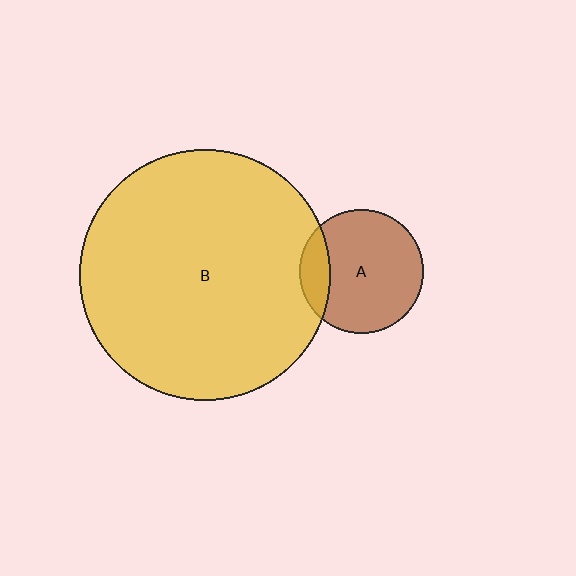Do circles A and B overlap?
Yes.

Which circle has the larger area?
Circle B (yellow).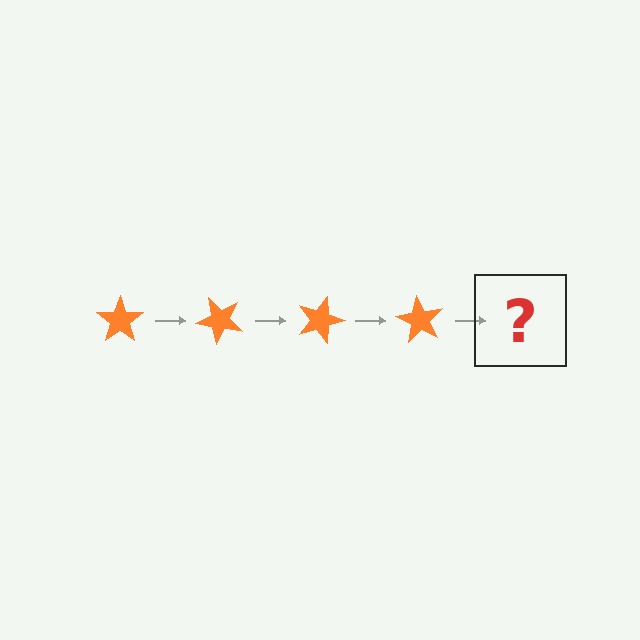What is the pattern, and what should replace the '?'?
The pattern is that the star rotates 45 degrees each step. The '?' should be an orange star rotated 180 degrees.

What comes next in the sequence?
The next element should be an orange star rotated 180 degrees.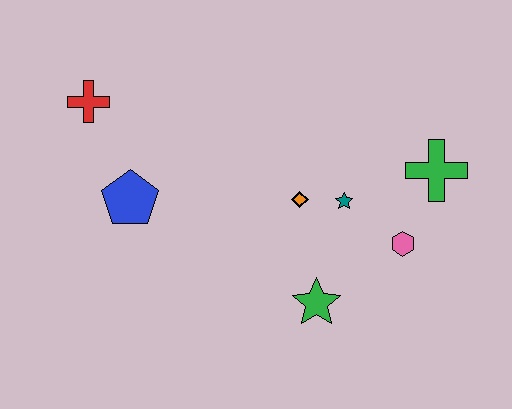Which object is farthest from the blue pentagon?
The green cross is farthest from the blue pentagon.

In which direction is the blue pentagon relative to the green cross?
The blue pentagon is to the left of the green cross.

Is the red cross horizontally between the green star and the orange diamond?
No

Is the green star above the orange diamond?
No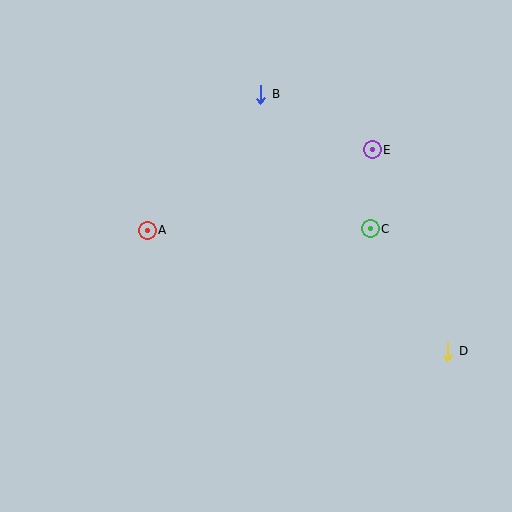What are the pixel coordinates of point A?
Point A is at (147, 230).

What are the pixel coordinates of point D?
Point D is at (448, 351).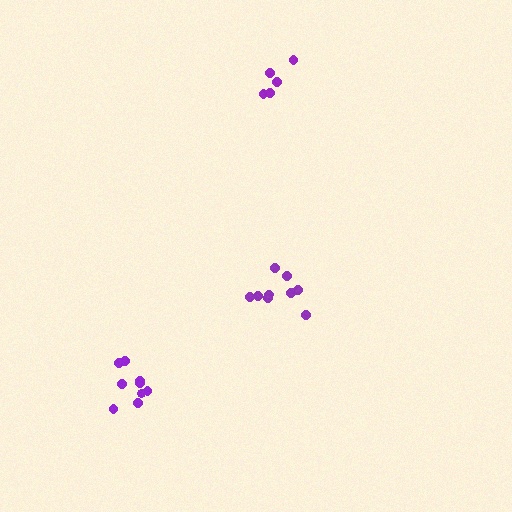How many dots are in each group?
Group 1: 9 dots, Group 2: 5 dots, Group 3: 9 dots (23 total).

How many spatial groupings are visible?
There are 3 spatial groupings.